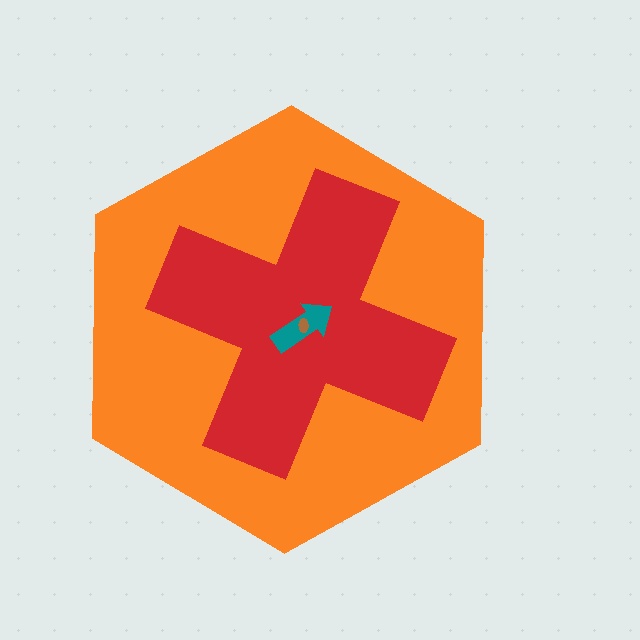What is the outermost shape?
The orange hexagon.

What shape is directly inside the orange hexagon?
The red cross.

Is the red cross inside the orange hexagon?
Yes.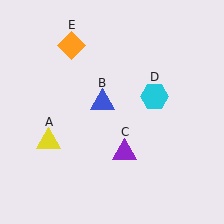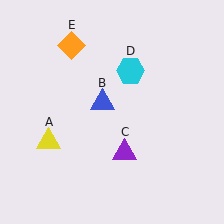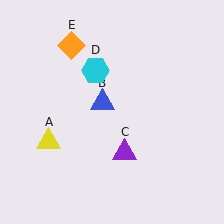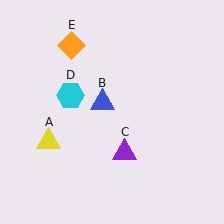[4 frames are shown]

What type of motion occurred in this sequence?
The cyan hexagon (object D) rotated counterclockwise around the center of the scene.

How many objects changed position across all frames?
1 object changed position: cyan hexagon (object D).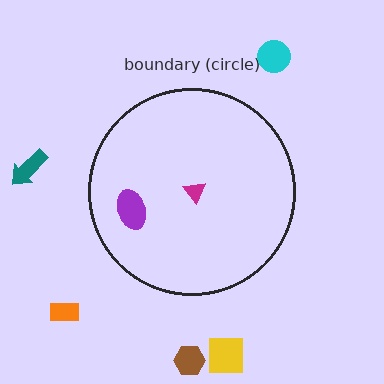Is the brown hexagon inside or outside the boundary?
Outside.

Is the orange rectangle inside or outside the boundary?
Outside.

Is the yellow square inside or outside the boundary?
Outside.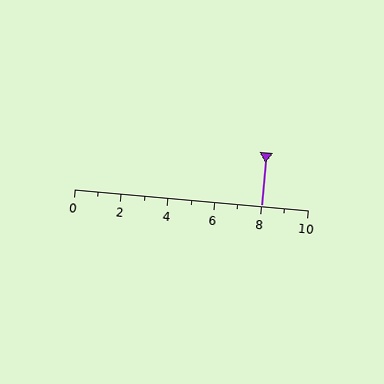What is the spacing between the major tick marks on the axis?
The major ticks are spaced 2 apart.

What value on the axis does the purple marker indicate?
The marker indicates approximately 8.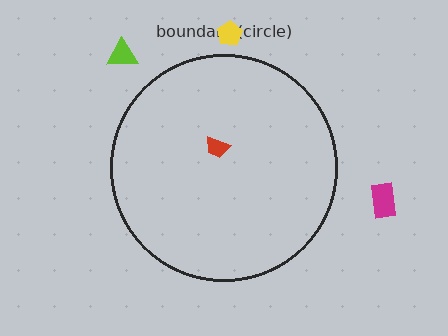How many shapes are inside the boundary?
1 inside, 3 outside.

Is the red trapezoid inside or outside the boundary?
Inside.